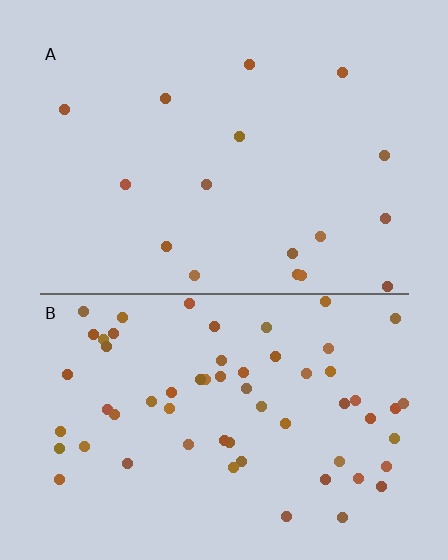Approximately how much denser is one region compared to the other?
Approximately 3.7× — region B over region A.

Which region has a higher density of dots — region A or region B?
B (the bottom).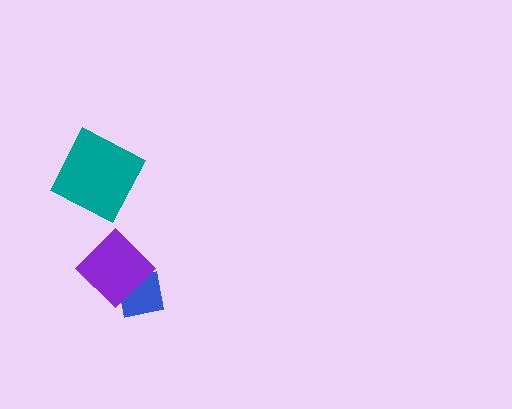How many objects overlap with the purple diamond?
1 object overlaps with the purple diamond.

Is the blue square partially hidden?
Yes, it is partially covered by another shape.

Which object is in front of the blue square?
The purple diamond is in front of the blue square.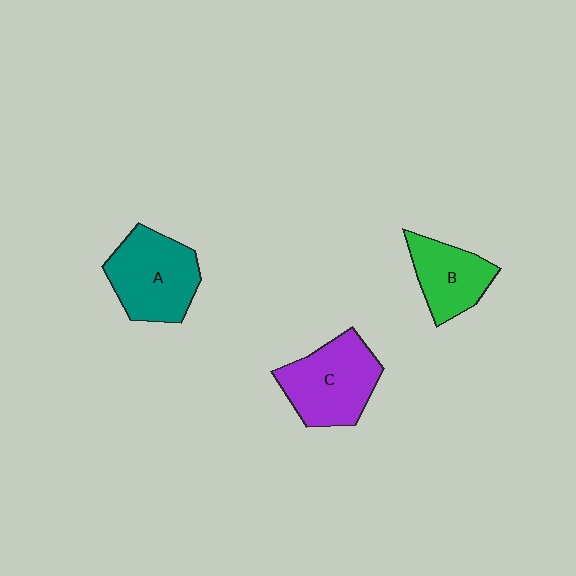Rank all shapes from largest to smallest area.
From largest to smallest: C (purple), A (teal), B (green).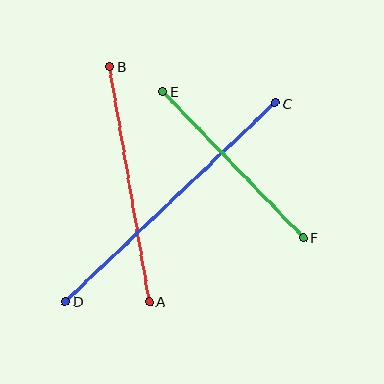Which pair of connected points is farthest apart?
Points C and D are farthest apart.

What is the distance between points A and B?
The distance is approximately 238 pixels.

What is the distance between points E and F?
The distance is approximately 203 pixels.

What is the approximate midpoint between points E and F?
The midpoint is at approximately (233, 165) pixels.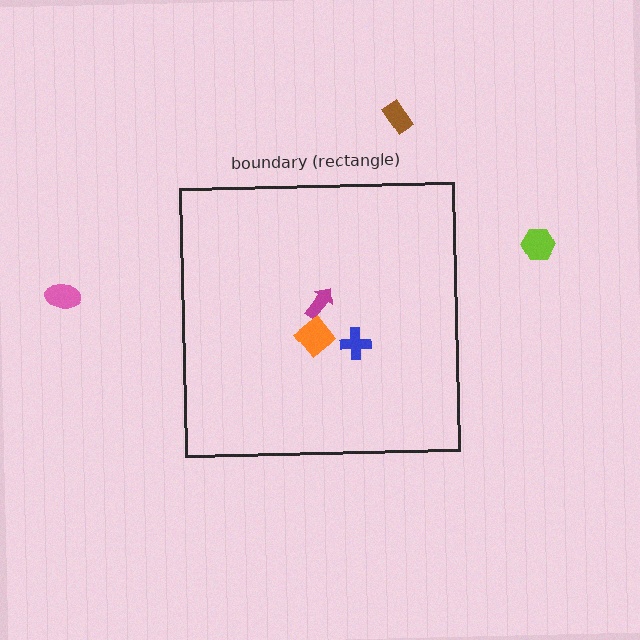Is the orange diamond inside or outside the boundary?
Inside.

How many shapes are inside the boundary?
3 inside, 3 outside.